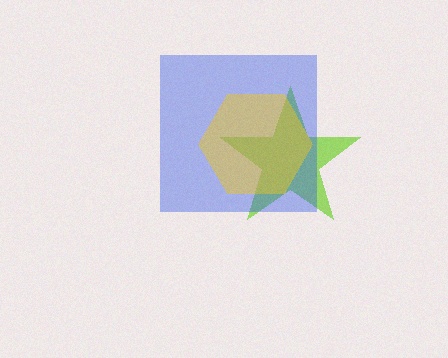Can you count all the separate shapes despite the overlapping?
Yes, there are 3 separate shapes.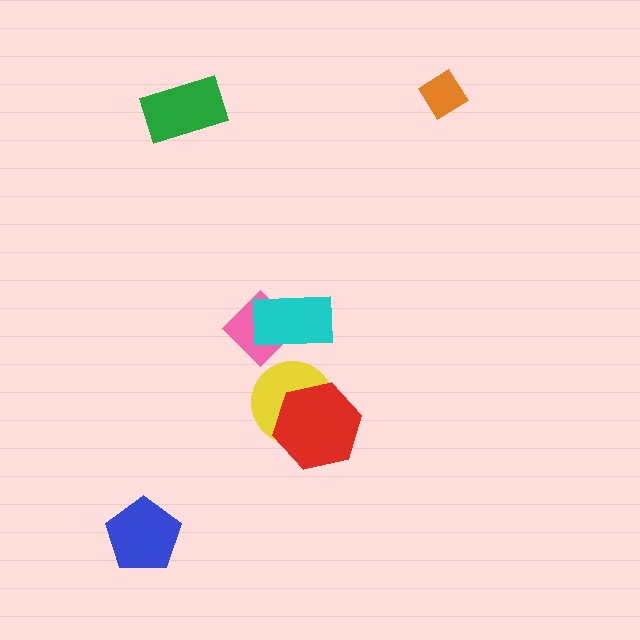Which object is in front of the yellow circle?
The red hexagon is in front of the yellow circle.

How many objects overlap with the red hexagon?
1 object overlaps with the red hexagon.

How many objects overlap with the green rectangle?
0 objects overlap with the green rectangle.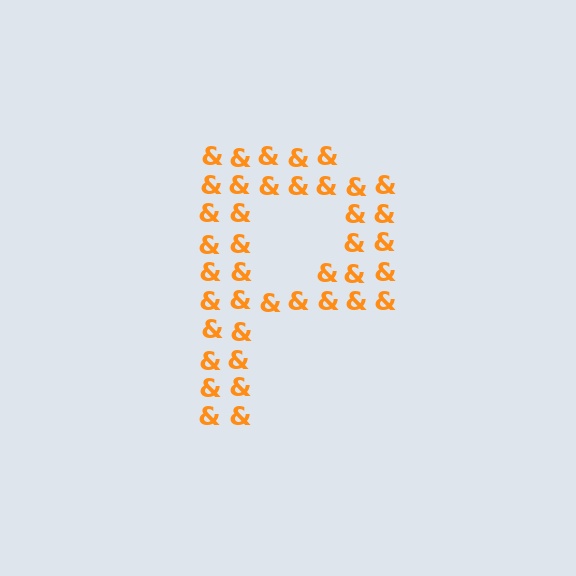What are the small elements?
The small elements are ampersands.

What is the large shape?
The large shape is the letter P.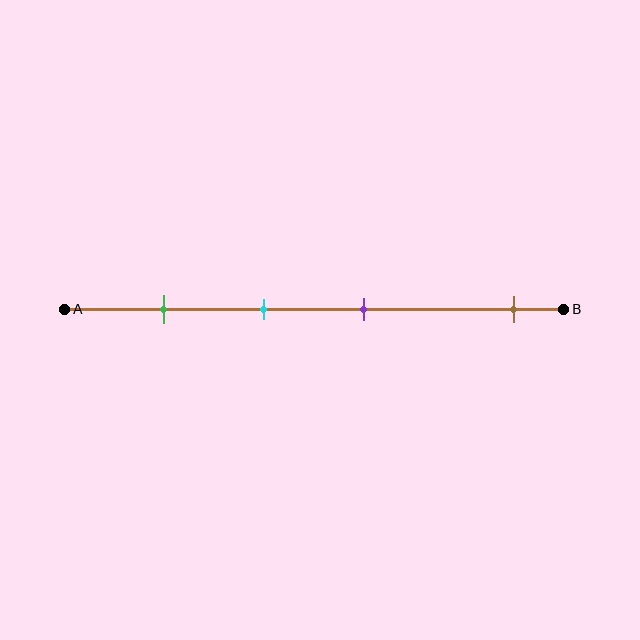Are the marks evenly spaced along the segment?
No, the marks are not evenly spaced.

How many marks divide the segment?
There are 4 marks dividing the segment.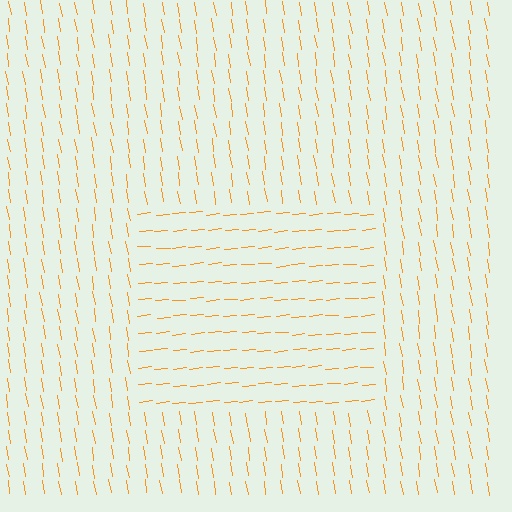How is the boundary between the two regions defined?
The boundary is defined purely by a change in line orientation (approximately 86 degrees difference). All lines are the same color and thickness.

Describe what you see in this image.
The image is filled with small orange line segments. A rectangle region in the image has lines oriented differently from the surrounding lines, creating a visible texture boundary.